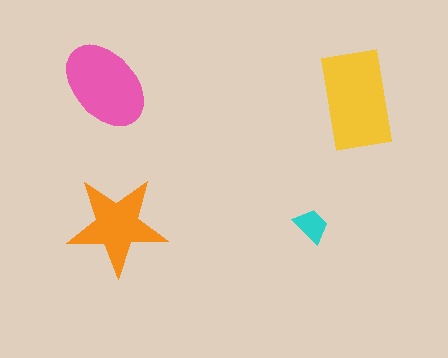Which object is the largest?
The yellow rectangle.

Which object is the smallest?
The cyan trapezoid.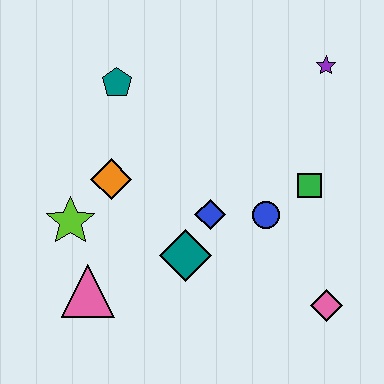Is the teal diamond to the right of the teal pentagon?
Yes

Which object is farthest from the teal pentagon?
The pink diamond is farthest from the teal pentagon.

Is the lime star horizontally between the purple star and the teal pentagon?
No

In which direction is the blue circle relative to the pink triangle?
The blue circle is to the right of the pink triangle.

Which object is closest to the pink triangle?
The lime star is closest to the pink triangle.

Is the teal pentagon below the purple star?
Yes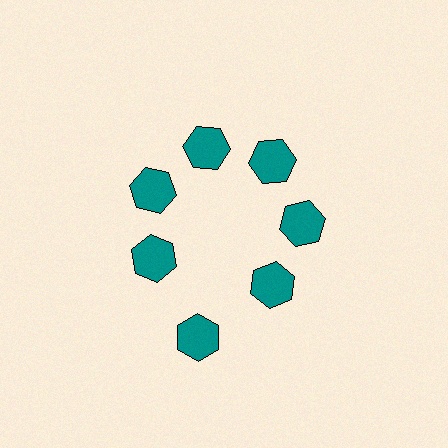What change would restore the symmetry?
The symmetry would be restored by moving it inward, back onto the ring so that all 7 hexagons sit at equal angles and equal distance from the center.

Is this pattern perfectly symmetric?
No. The 7 teal hexagons are arranged in a ring, but one element near the 6 o'clock position is pushed outward from the center, breaking the 7-fold rotational symmetry.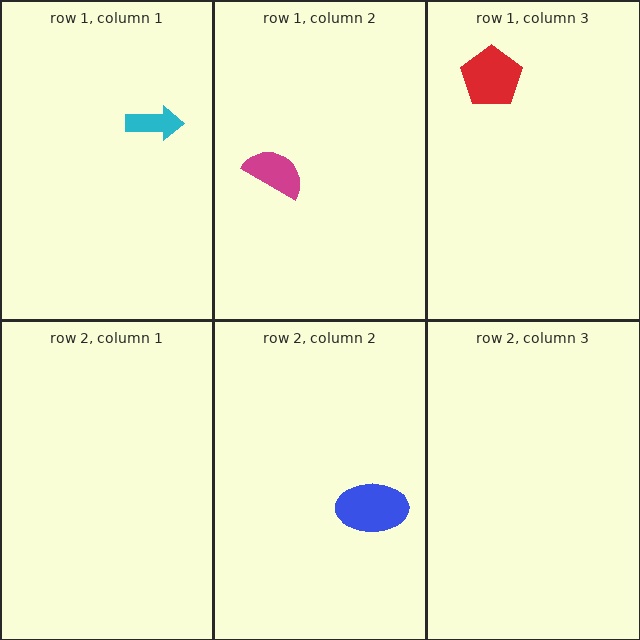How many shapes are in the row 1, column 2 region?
1.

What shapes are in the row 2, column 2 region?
The blue ellipse.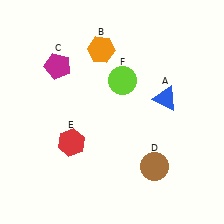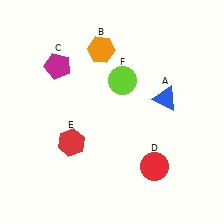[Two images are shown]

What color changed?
The circle (D) changed from brown in Image 1 to red in Image 2.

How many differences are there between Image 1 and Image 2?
There is 1 difference between the two images.